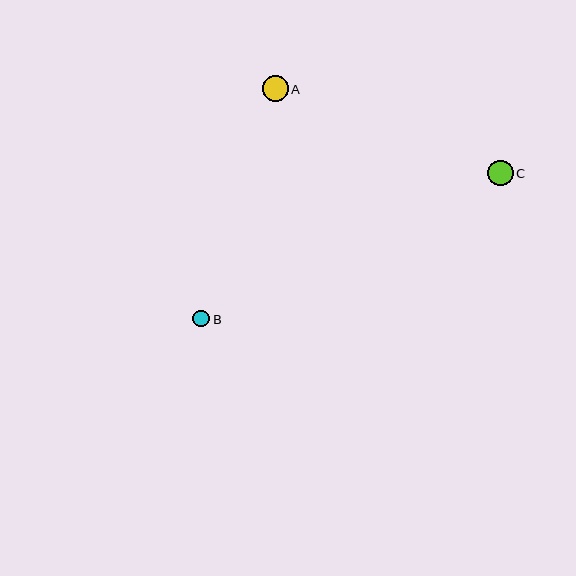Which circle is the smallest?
Circle B is the smallest with a size of approximately 17 pixels.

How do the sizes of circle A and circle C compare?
Circle A and circle C are approximately the same size.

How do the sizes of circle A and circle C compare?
Circle A and circle C are approximately the same size.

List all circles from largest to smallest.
From largest to smallest: A, C, B.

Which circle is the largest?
Circle A is the largest with a size of approximately 26 pixels.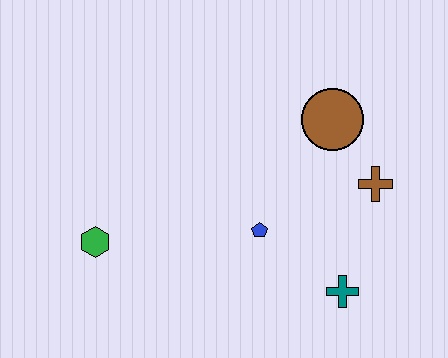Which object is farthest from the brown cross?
The green hexagon is farthest from the brown cross.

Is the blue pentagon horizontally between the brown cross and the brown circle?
No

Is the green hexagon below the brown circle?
Yes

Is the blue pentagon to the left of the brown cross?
Yes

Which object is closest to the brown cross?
The brown circle is closest to the brown cross.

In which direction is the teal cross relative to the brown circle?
The teal cross is below the brown circle.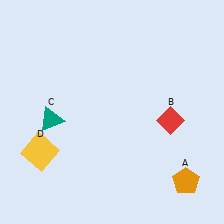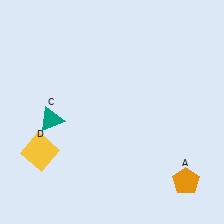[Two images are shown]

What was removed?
The red diamond (B) was removed in Image 2.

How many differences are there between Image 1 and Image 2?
There is 1 difference between the two images.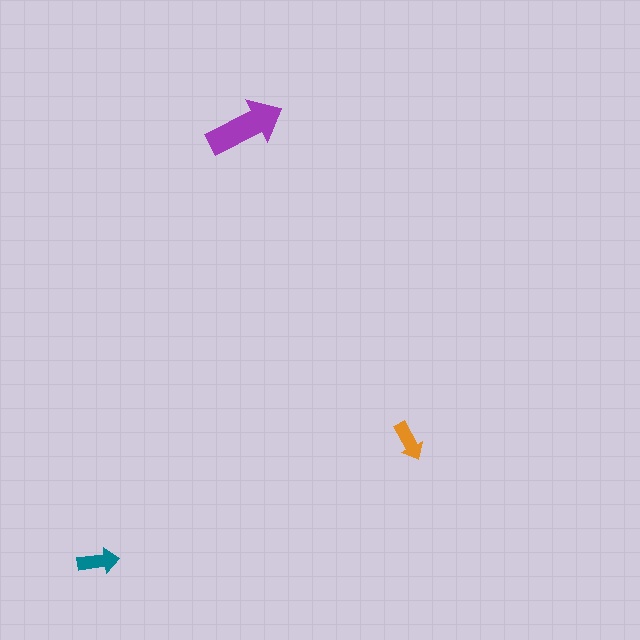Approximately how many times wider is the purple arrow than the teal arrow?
About 2 times wider.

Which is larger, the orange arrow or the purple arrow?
The purple one.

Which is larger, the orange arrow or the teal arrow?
The teal one.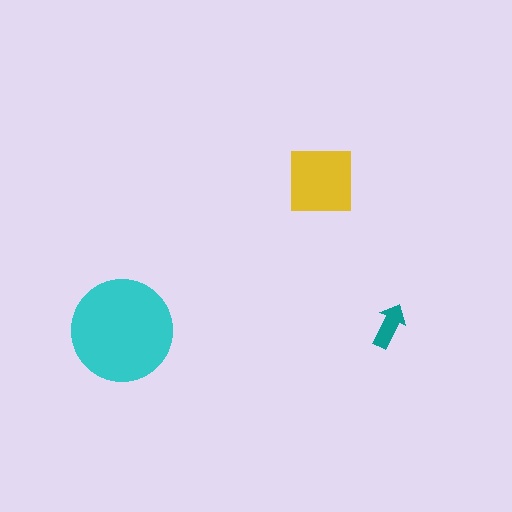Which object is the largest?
The cyan circle.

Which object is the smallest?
The teal arrow.